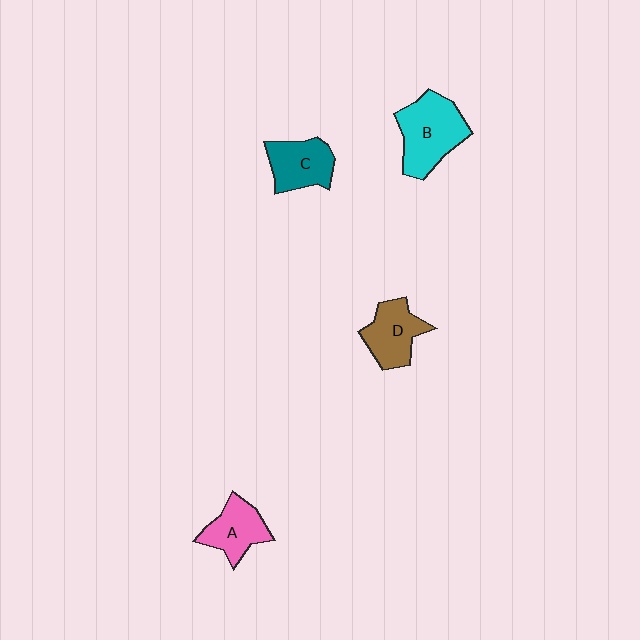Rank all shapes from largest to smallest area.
From largest to smallest: B (cyan), D (brown), C (teal), A (pink).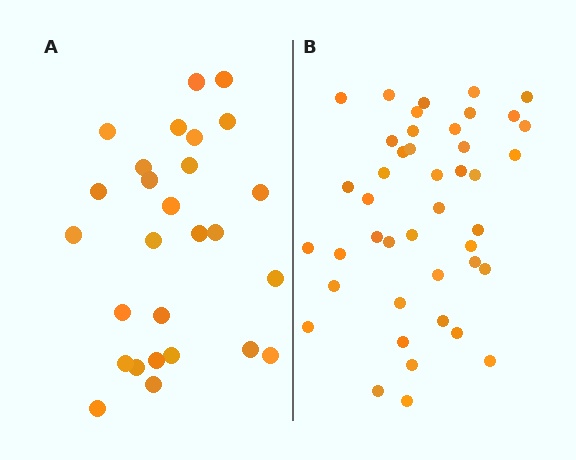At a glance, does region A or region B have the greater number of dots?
Region B (the right region) has more dots.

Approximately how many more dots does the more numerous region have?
Region B has approximately 15 more dots than region A.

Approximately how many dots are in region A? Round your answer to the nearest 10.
About 30 dots. (The exact count is 27, which rounds to 30.)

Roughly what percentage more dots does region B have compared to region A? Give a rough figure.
About 60% more.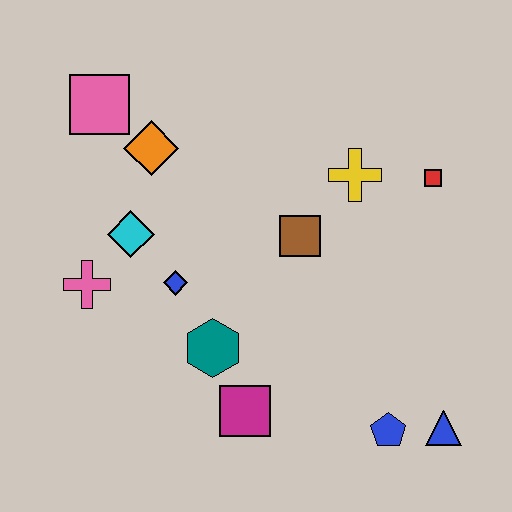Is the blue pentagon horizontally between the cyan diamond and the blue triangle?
Yes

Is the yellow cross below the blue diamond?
No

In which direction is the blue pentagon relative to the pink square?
The blue pentagon is below the pink square.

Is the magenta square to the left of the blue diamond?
No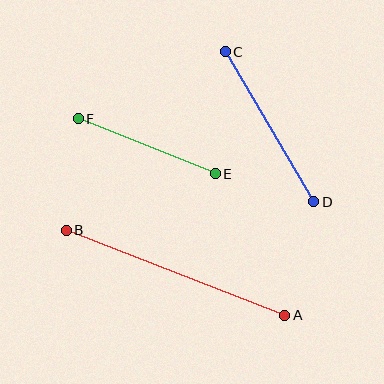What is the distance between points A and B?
The distance is approximately 234 pixels.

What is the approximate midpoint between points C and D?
The midpoint is at approximately (269, 127) pixels.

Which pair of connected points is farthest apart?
Points A and B are farthest apart.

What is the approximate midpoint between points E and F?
The midpoint is at approximately (147, 146) pixels.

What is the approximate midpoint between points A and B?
The midpoint is at approximately (175, 273) pixels.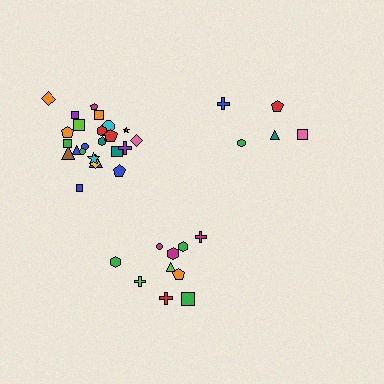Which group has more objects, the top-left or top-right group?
The top-left group.